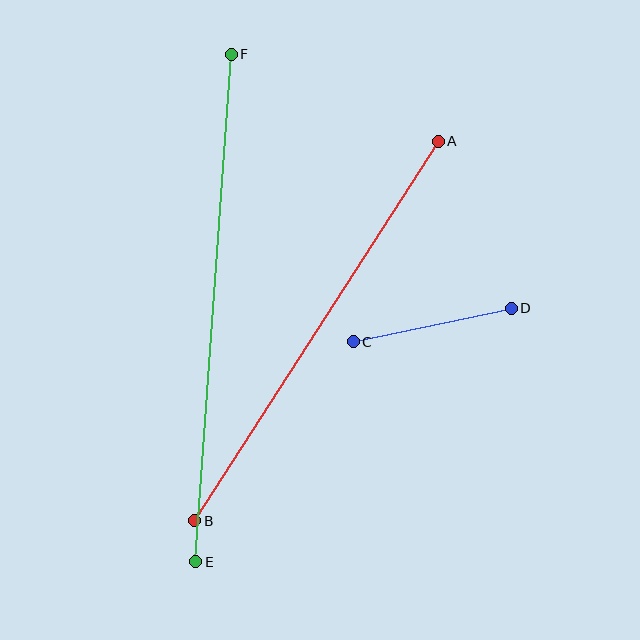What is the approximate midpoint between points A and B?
The midpoint is at approximately (316, 331) pixels.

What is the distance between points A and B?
The distance is approximately 451 pixels.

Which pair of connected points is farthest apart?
Points E and F are farthest apart.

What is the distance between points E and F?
The distance is approximately 509 pixels.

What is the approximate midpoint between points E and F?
The midpoint is at approximately (214, 308) pixels.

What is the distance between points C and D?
The distance is approximately 161 pixels.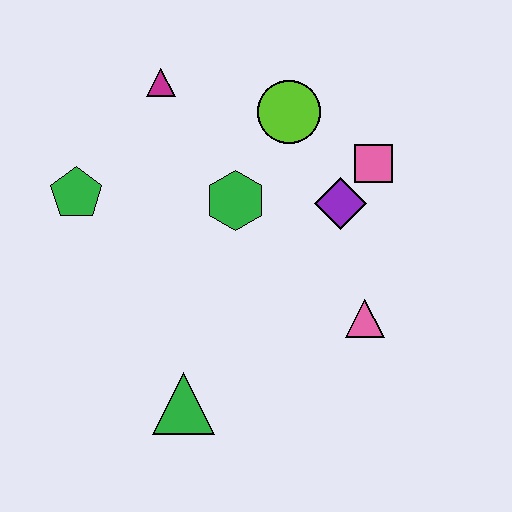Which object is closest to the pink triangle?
The purple diamond is closest to the pink triangle.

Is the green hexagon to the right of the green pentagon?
Yes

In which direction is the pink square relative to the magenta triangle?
The pink square is to the right of the magenta triangle.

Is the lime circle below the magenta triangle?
Yes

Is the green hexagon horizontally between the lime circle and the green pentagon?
Yes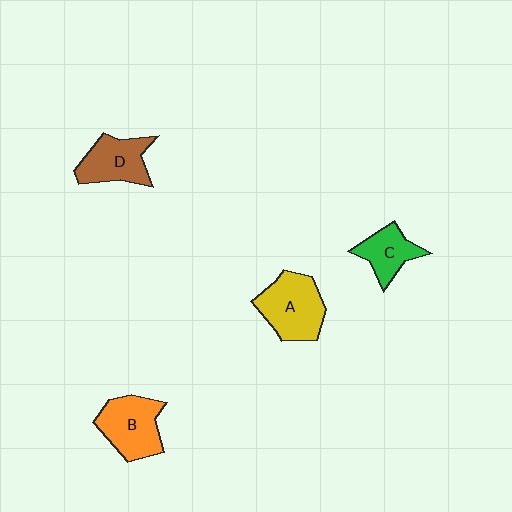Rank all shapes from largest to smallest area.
From largest to smallest: A (yellow), B (orange), D (brown), C (green).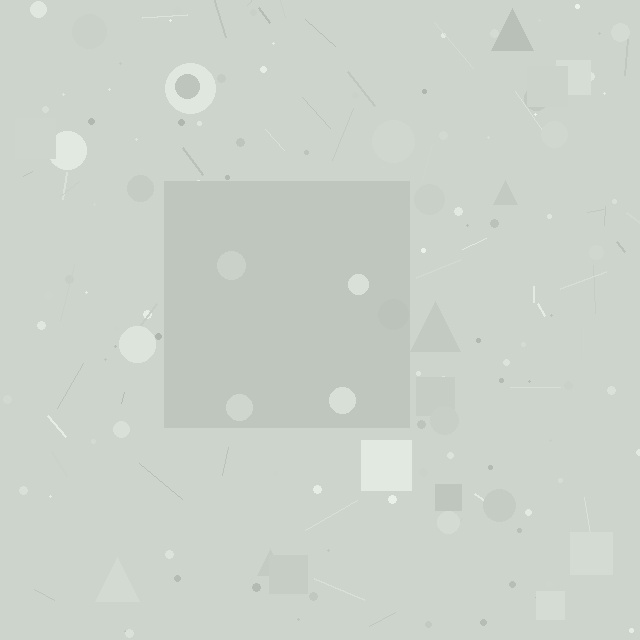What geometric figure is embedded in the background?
A square is embedded in the background.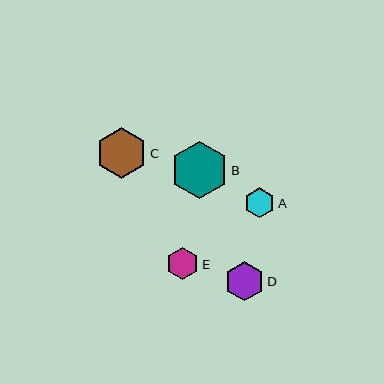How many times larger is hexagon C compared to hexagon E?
Hexagon C is approximately 1.6 times the size of hexagon E.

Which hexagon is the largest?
Hexagon B is the largest with a size of approximately 57 pixels.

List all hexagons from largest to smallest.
From largest to smallest: B, C, D, E, A.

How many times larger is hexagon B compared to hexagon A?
Hexagon B is approximately 1.9 times the size of hexagon A.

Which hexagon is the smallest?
Hexagon A is the smallest with a size of approximately 30 pixels.